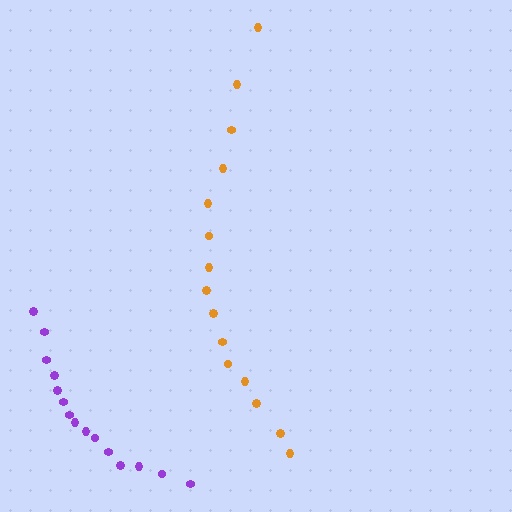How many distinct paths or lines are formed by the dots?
There are 2 distinct paths.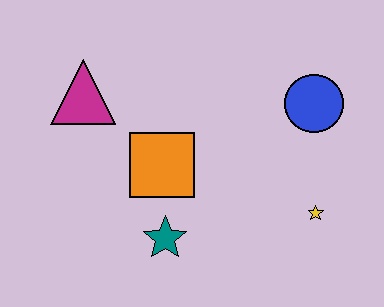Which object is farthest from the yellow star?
The magenta triangle is farthest from the yellow star.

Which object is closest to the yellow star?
The blue circle is closest to the yellow star.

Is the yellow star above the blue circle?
No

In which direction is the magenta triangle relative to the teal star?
The magenta triangle is above the teal star.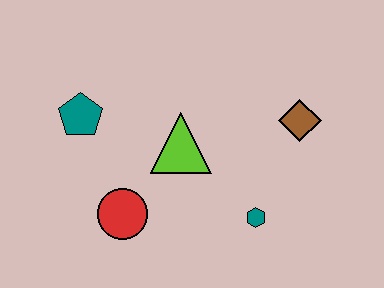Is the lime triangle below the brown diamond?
Yes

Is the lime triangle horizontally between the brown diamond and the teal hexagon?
No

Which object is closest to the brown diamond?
The teal hexagon is closest to the brown diamond.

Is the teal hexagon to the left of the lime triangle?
No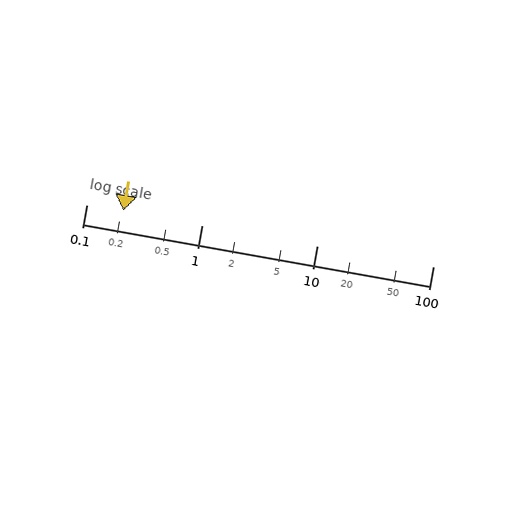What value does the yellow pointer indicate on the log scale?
The pointer indicates approximately 0.21.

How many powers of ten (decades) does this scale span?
The scale spans 3 decades, from 0.1 to 100.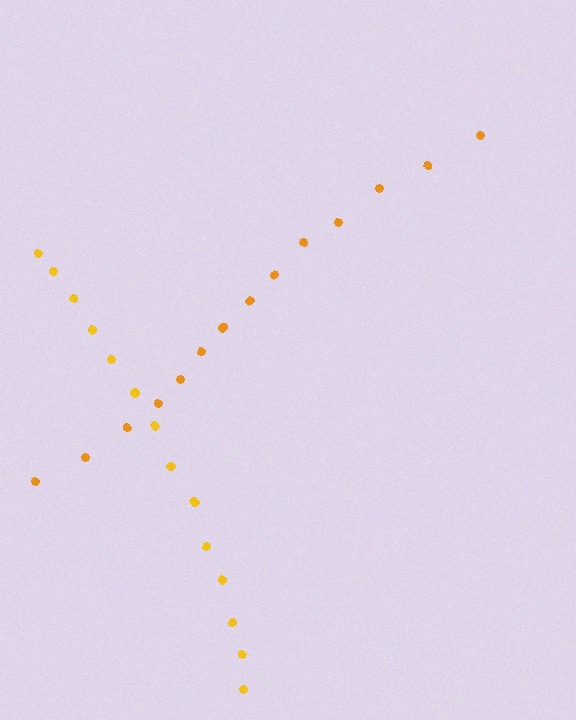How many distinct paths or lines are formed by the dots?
There are 2 distinct paths.